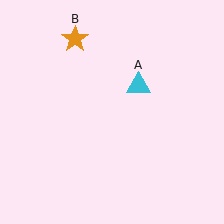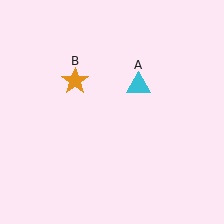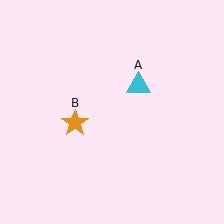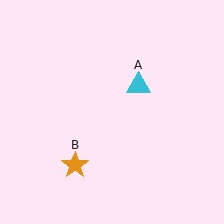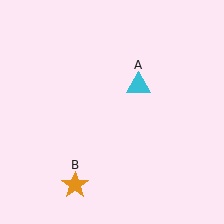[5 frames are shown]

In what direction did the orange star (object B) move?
The orange star (object B) moved down.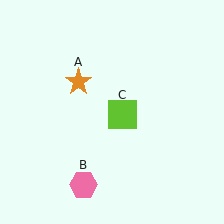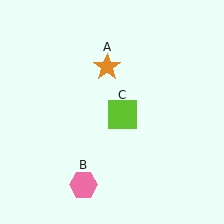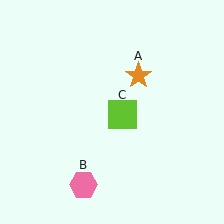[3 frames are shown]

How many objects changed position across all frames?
1 object changed position: orange star (object A).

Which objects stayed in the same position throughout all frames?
Pink hexagon (object B) and lime square (object C) remained stationary.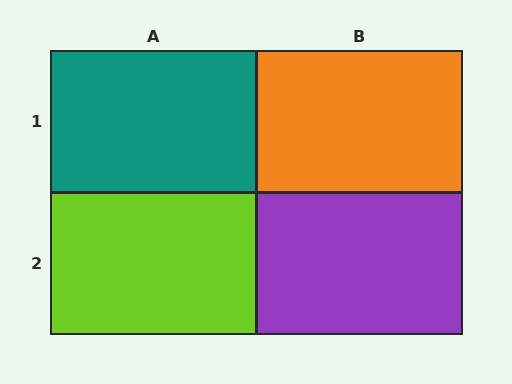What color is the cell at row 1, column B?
Orange.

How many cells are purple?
1 cell is purple.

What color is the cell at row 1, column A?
Teal.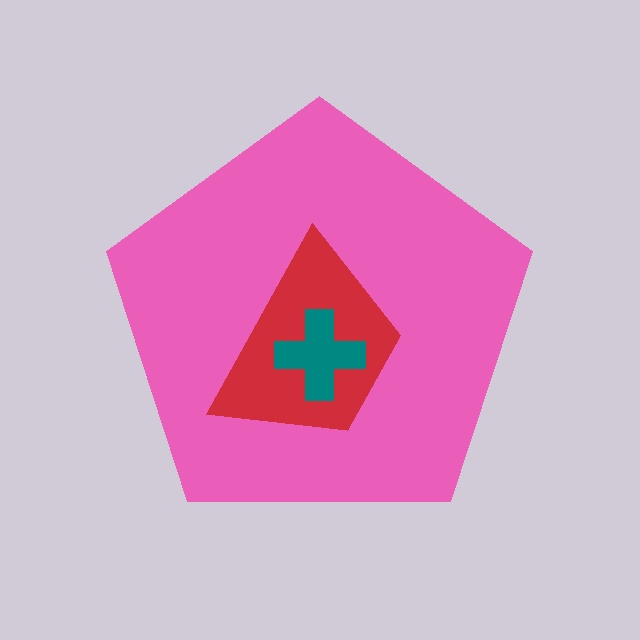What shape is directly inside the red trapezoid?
The teal cross.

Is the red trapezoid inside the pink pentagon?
Yes.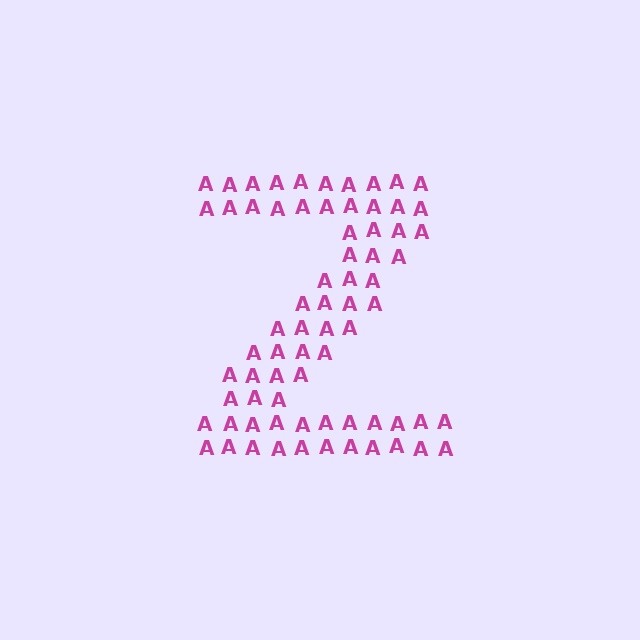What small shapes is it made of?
It is made of small letter A's.